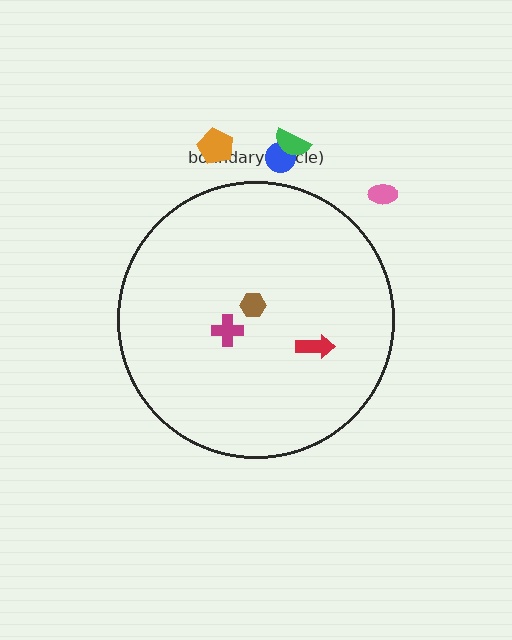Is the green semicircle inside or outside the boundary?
Outside.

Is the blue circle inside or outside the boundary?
Outside.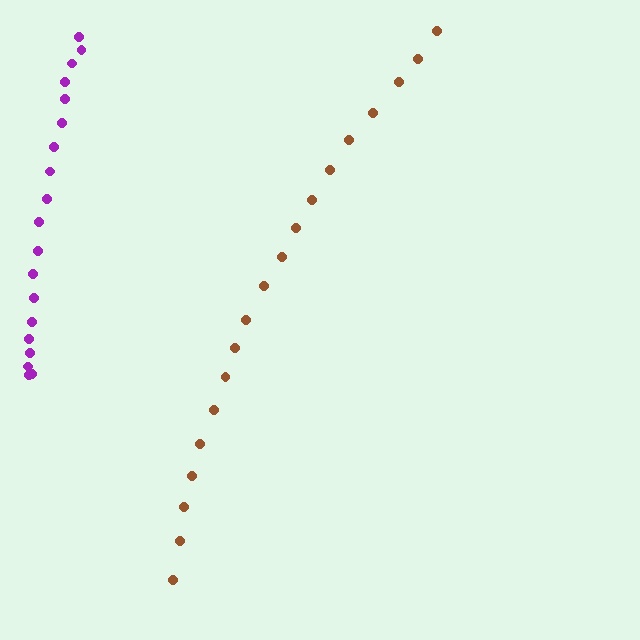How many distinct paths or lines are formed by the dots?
There are 2 distinct paths.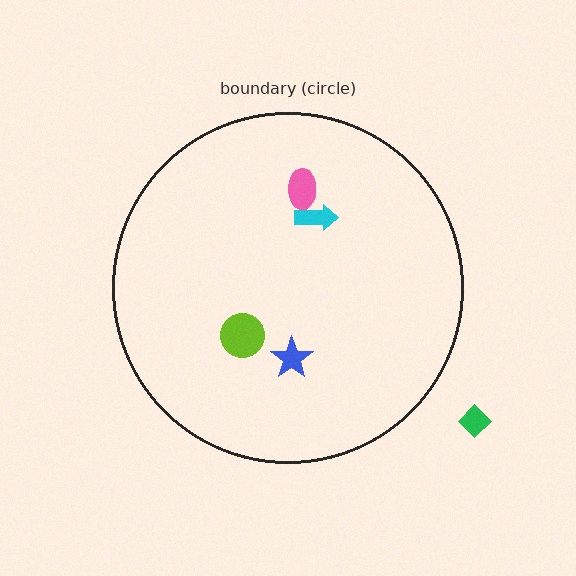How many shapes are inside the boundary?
4 inside, 1 outside.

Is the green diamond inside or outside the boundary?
Outside.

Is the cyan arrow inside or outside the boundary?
Inside.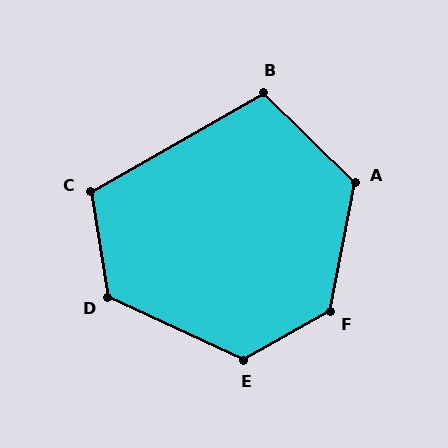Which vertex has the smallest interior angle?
B, at approximately 106 degrees.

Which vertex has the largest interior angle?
F, at approximately 130 degrees.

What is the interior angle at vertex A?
Approximately 124 degrees (obtuse).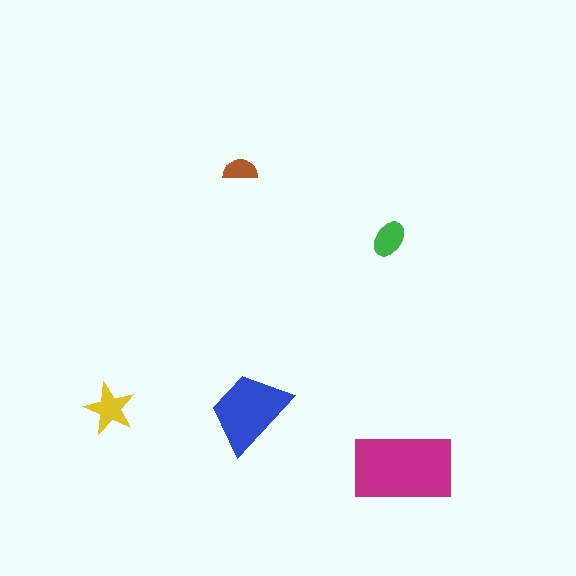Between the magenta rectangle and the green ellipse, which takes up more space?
The magenta rectangle.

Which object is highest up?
The brown semicircle is topmost.